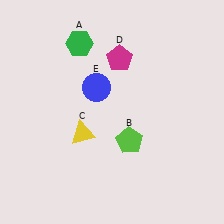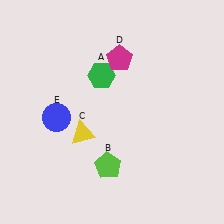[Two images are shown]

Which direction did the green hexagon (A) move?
The green hexagon (A) moved down.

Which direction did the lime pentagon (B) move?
The lime pentagon (B) moved down.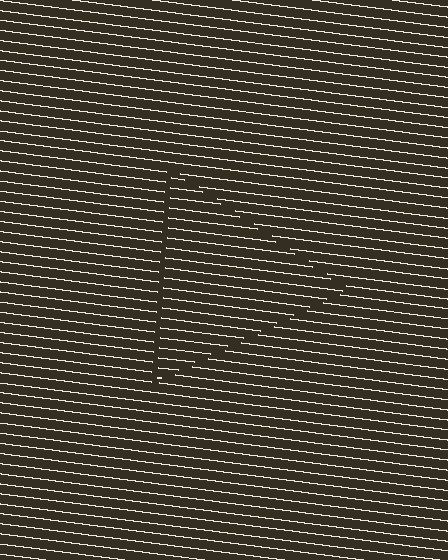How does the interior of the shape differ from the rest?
The interior of the shape contains the same grating, shifted by half a period — the contour is defined by the phase discontinuity where line-ends from the inner and outer gratings abut.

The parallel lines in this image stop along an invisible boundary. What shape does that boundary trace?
An illusory triangle. The interior of the shape contains the same grating, shifted by half a period — the contour is defined by the phase discontinuity where line-ends from the inner and outer gratings abut.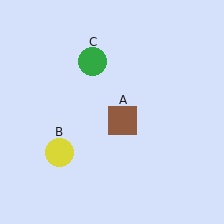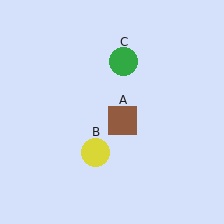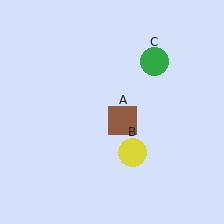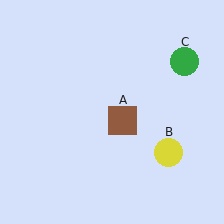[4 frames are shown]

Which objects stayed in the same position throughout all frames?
Brown square (object A) remained stationary.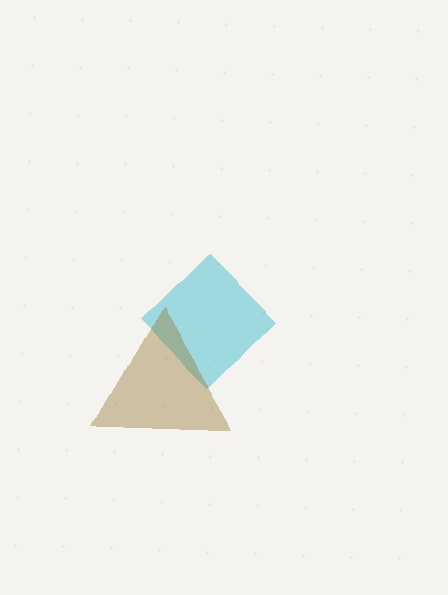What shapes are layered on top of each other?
The layered shapes are: a cyan diamond, a brown triangle.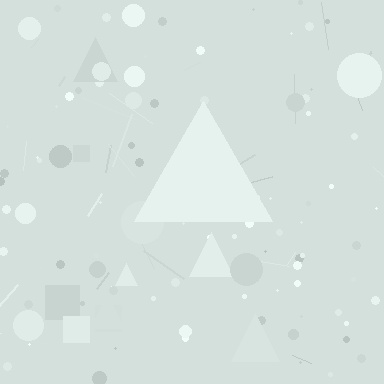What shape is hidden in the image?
A triangle is hidden in the image.